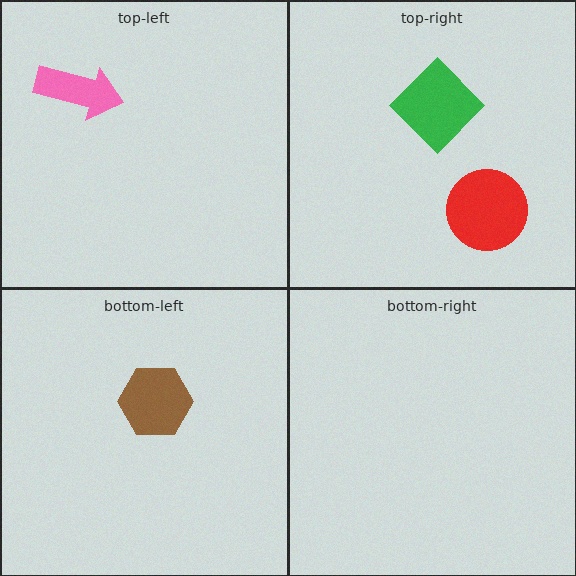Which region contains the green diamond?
The top-right region.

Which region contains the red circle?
The top-right region.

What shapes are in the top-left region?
The pink arrow.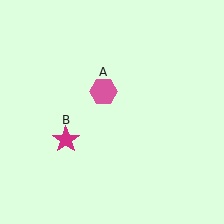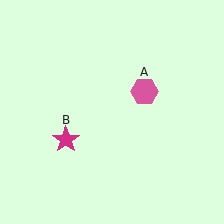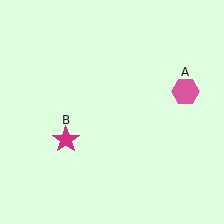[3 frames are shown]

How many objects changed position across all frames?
1 object changed position: pink hexagon (object A).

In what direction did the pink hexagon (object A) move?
The pink hexagon (object A) moved right.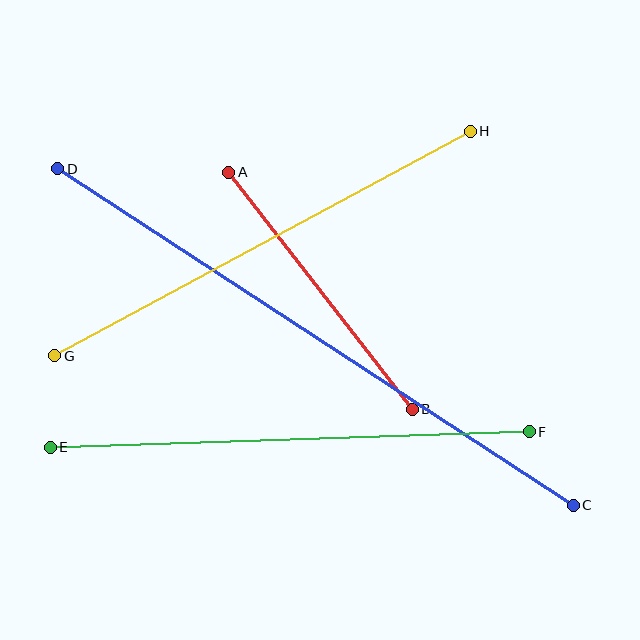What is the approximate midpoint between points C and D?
The midpoint is at approximately (315, 337) pixels.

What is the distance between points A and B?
The distance is approximately 300 pixels.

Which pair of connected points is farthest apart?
Points C and D are farthest apart.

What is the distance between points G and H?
The distance is approximately 472 pixels.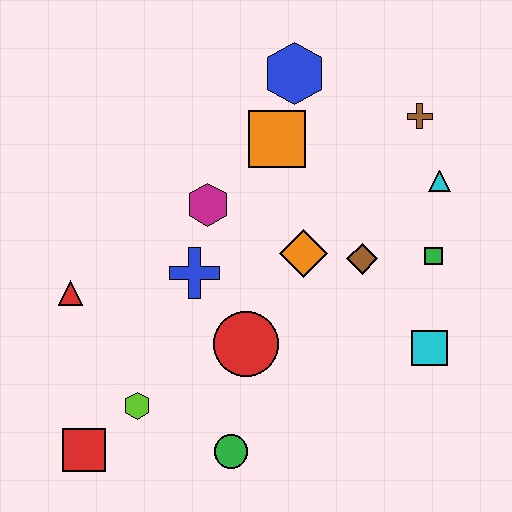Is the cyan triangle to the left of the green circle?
No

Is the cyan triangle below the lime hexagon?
No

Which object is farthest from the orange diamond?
The red square is farthest from the orange diamond.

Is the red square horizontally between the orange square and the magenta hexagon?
No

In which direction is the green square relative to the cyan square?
The green square is above the cyan square.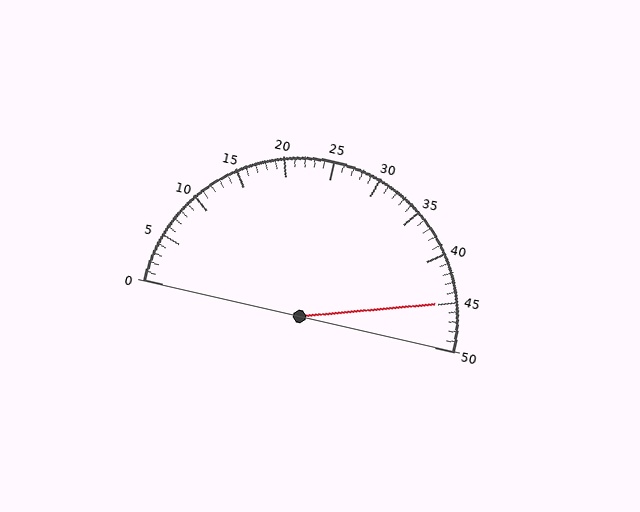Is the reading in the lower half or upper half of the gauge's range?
The reading is in the upper half of the range (0 to 50).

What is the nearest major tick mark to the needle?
The nearest major tick mark is 45.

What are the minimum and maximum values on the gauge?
The gauge ranges from 0 to 50.